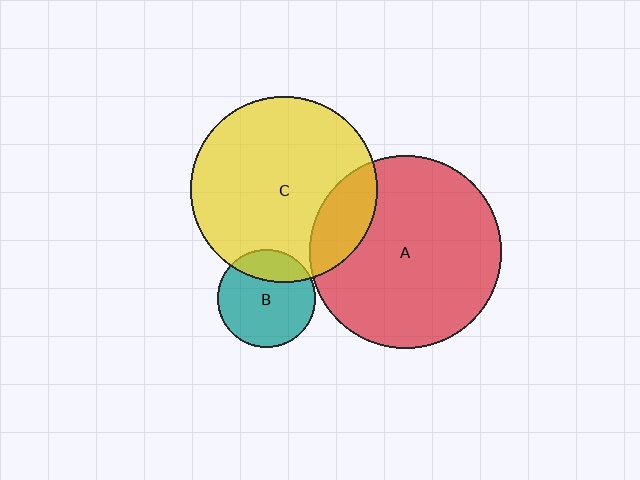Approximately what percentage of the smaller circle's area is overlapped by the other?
Approximately 25%.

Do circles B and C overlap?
Yes.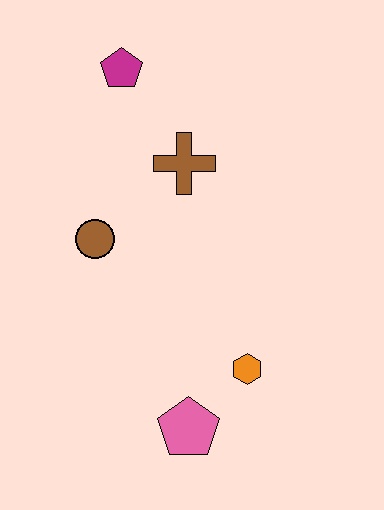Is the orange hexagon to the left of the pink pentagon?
No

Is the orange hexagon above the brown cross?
No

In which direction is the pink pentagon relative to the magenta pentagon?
The pink pentagon is below the magenta pentagon.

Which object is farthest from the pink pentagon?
The magenta pentagon is farthest from the pink pentagon.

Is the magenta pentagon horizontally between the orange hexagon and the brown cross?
No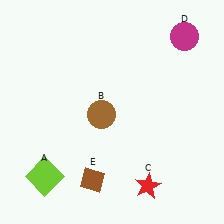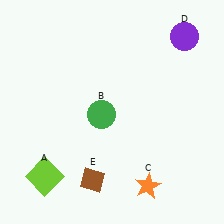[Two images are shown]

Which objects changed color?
B changed from brown to green. C changed from red to orange. D changed from magenta to purple.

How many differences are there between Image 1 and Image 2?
There are 3 differences between the two images.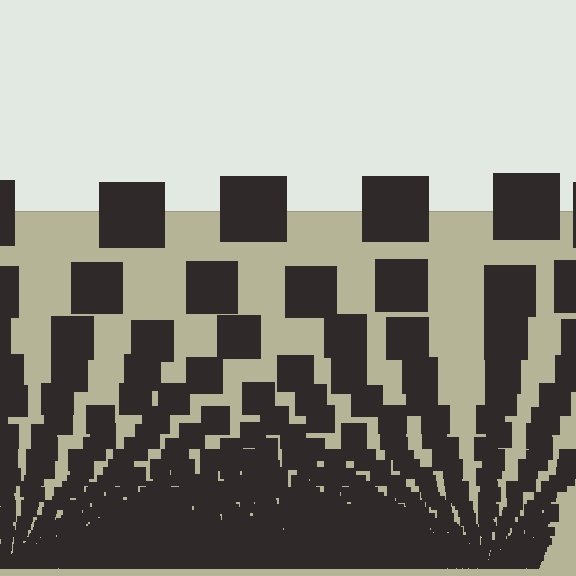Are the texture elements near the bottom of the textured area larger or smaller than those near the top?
Smaller. The gradient is inverted — elements near the bottom are smaller and denser.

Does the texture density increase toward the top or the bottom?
Density increases toward the bottom.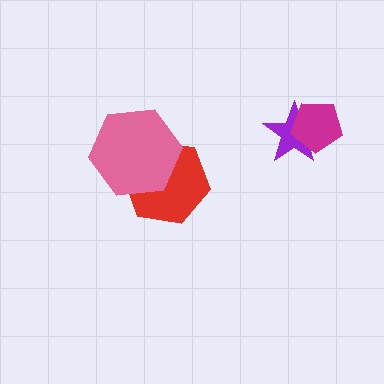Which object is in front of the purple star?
The magenta pentagon is in front of the purple star.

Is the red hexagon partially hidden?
Yes, it is partially covered by another shape.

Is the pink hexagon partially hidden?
No, no other shape covers it.